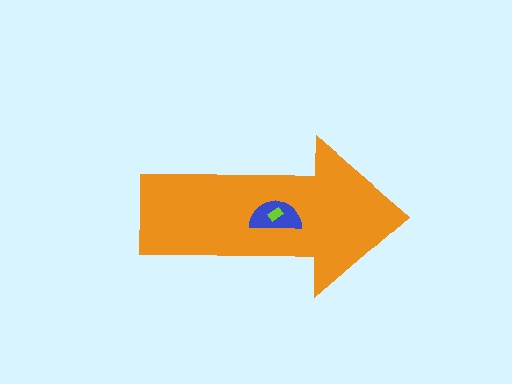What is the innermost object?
The lime rectangle.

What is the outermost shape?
The orange arrow.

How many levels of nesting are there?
3.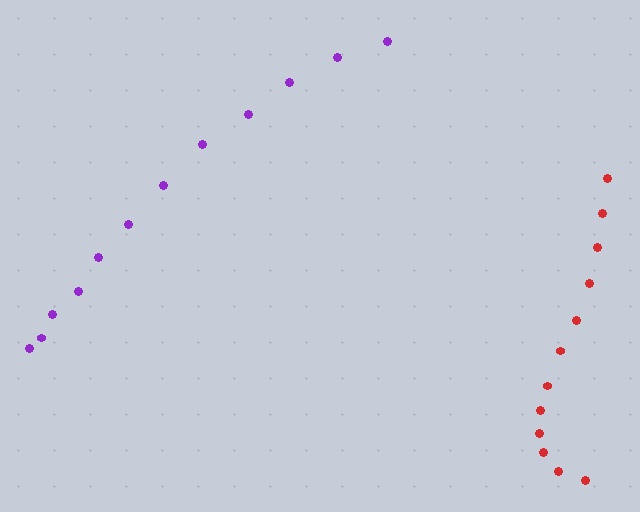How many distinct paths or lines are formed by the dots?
There are 2 distinct paths.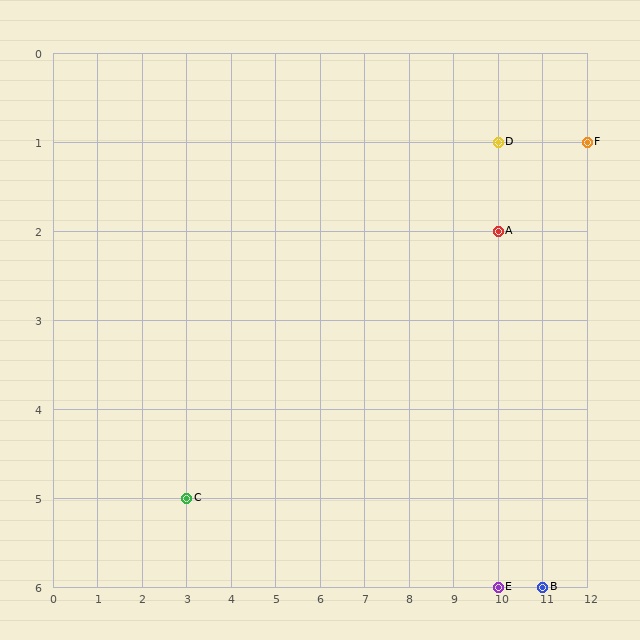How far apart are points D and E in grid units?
Points D and E are 5 rows apart.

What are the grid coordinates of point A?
Point A is at grid coordinates (10, 2).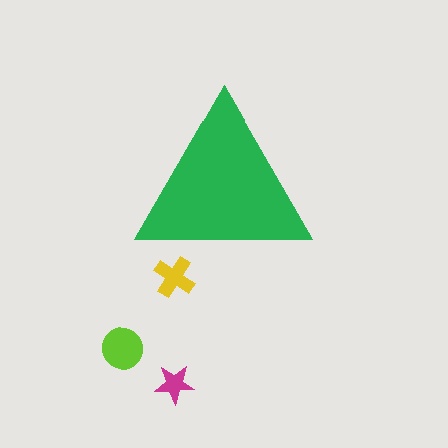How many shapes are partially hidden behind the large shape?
1 shape is partially hidden.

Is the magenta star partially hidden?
No, the magenta star is fully visible.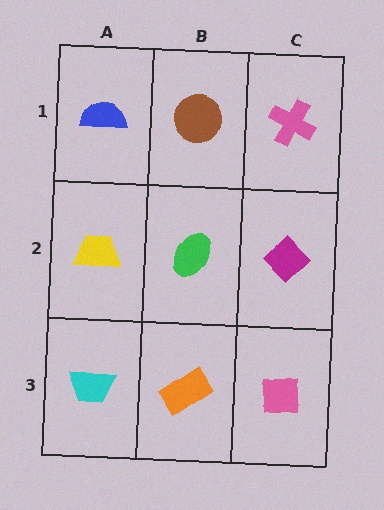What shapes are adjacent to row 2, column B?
A brown circle (row 1, column B), an orange rectangle (row 3, column B), a yellow trapezoid (row 2, column A), a magenta diamond (row 2, column C).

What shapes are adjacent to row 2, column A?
A blue semicircle (row 1, column A), a cyan trapezoid (row 3, column A), a green ellipse (row 2, column B).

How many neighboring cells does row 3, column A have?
2.